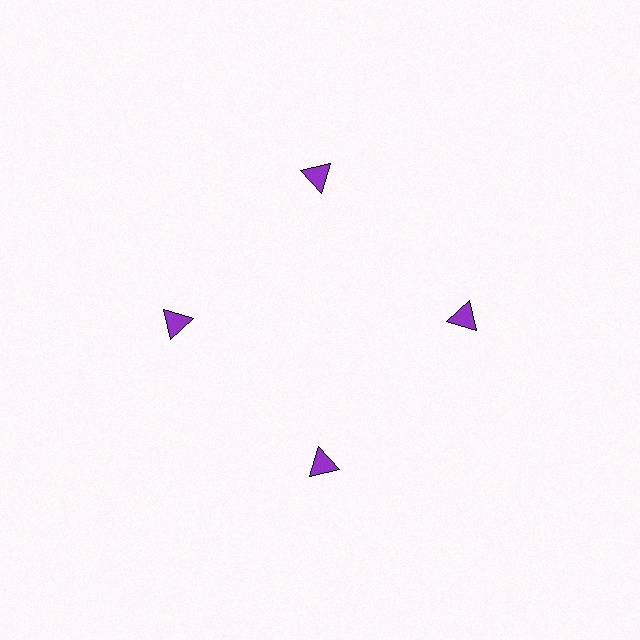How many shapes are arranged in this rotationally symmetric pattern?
There are 4 shapes, arranged in 4 groups of 1.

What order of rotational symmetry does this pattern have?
This pattern has 4-fold rotational symmetry.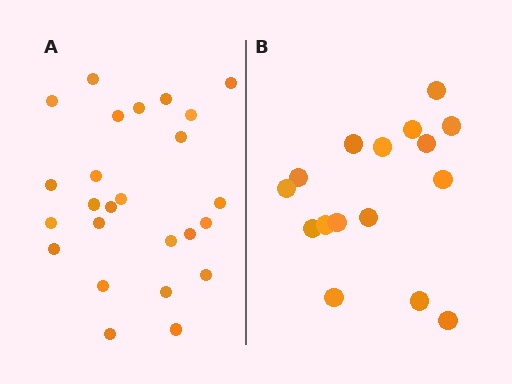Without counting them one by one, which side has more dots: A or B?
Region A (the left region) has more dots.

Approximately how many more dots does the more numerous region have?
Region A has roughly 8 or so more dots than region B.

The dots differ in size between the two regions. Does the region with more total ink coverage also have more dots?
No. Region B has more total ink coverage because its dots are larger, but region A actually contains more individual dots. Total area can be misleading — the number of items is what matters here.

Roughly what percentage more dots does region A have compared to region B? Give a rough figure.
About 55% more.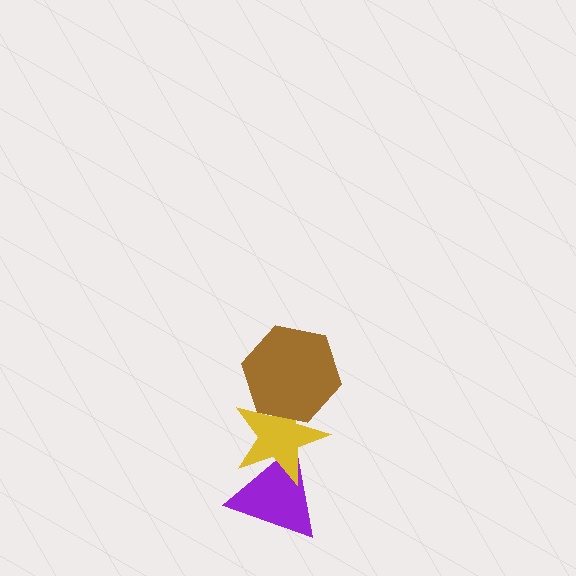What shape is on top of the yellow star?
The brown hexagon is on top of the yellow star.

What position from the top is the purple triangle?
The purple triangle is 3rd from the top.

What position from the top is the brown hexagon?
The brown hexagon is 1st from the top.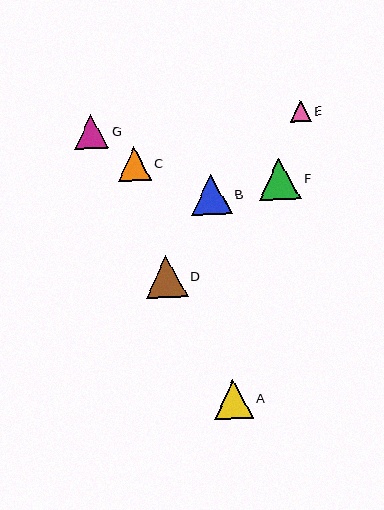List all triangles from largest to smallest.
From largest to smallest: F, D, B, A, G, C, E.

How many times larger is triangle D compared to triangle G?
Triangle D is approximately 1.2 times the size of triangle G.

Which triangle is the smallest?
Triangle E is the smallest with a size of approximately 21 pixels.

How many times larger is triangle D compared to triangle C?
Triangle D is approximately 1.2 times the size of triangle C.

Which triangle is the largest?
Triangle F is the largest with a size of approximately 42 pixels.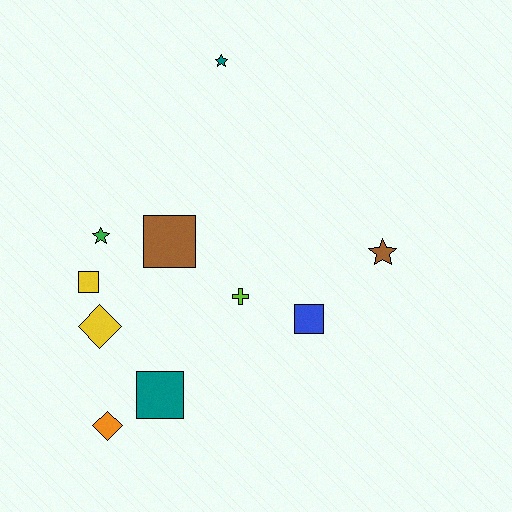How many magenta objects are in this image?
There are no magenta objects.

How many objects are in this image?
There are 10 objects.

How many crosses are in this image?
There is 1 cross.